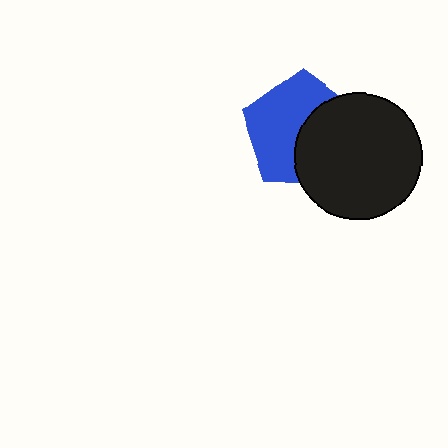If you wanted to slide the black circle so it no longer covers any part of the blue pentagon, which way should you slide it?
Slide it right — that is the most direct way to separate the two shapes.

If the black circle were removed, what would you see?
You would see the complete blue pentagon.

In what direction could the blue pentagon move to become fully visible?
The blue pentagon could move left. That would shift it out from behind the black circle entirely.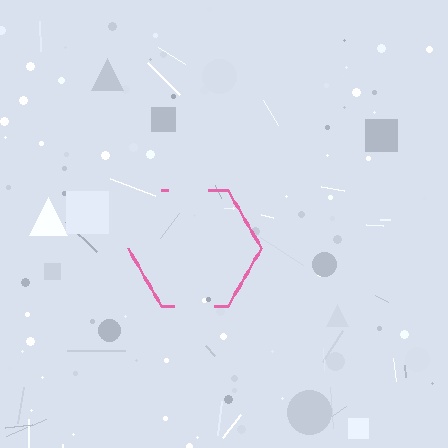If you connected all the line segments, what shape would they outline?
They would outline a hexagon.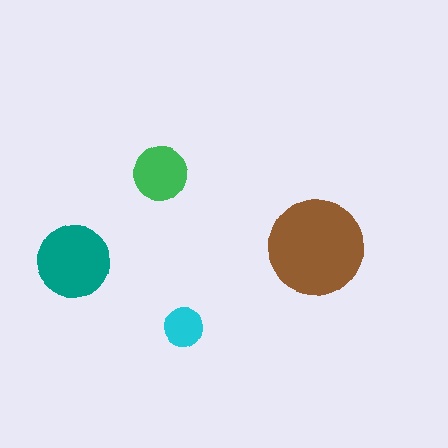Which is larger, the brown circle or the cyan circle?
The brown one.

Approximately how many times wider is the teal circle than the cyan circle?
About 2 times wider.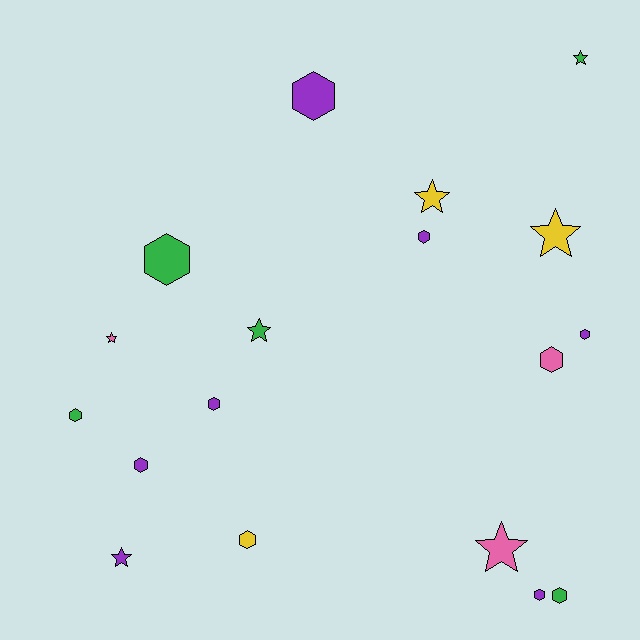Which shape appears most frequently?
Hexagon, with 11 objects.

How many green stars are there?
There are 2 green stars.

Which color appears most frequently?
Purple, with 7 objects.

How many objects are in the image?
There are 18 objects.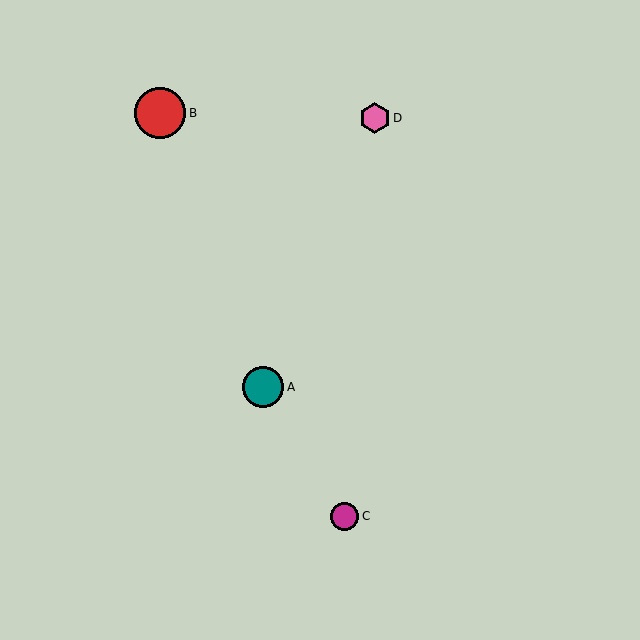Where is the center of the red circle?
The center of the red circle is at (160, 113).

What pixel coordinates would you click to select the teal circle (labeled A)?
Click at (263, 387) to select the teal circle A.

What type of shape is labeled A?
Shape A is a teal circle.